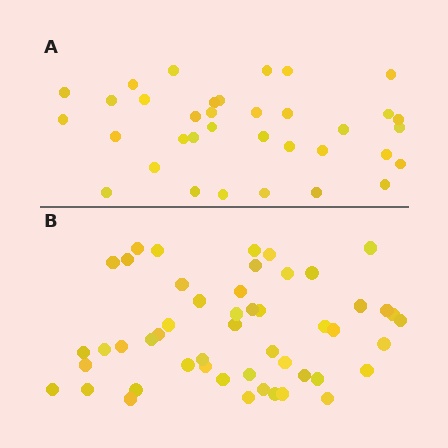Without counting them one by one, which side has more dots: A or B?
Region B (the bottom region) has more dots.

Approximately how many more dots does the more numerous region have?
Region B has approximately 15 more dots than region A.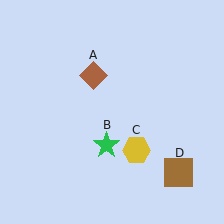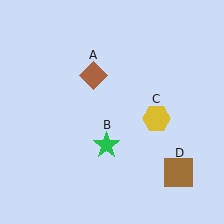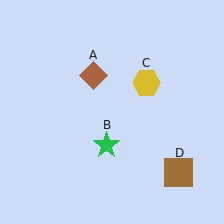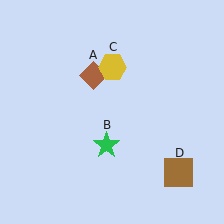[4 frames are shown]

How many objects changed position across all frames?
1 object changed position: yellow hexagon (object C).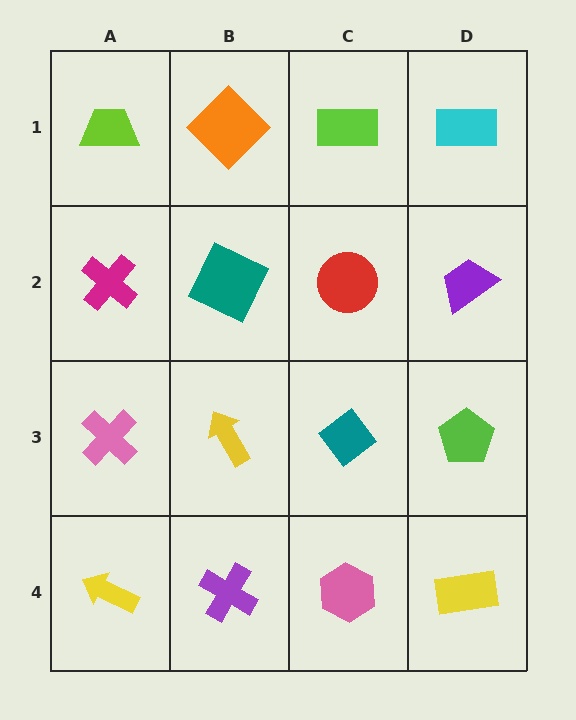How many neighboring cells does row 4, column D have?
2.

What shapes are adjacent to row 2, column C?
A lime rectangle (row 1, column C), a teal diamond (row 3, column C), a teal square (row 2, column B), a purple trapezoid (row 2, column D).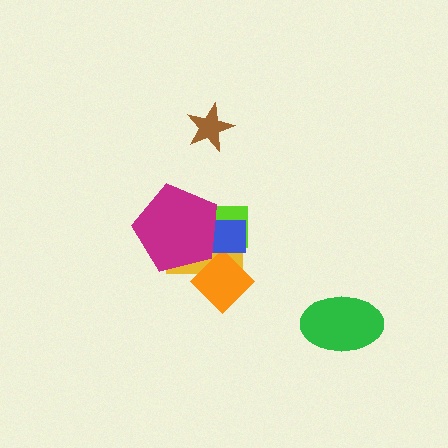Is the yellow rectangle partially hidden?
Yes, it is partially covered by another shape.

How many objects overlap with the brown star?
0 objects overlap with the brown star.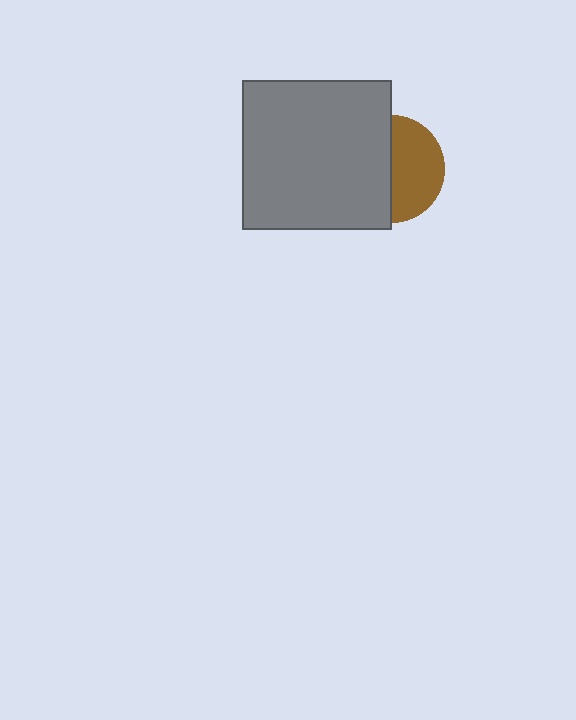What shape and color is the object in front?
The object in front is a gray square.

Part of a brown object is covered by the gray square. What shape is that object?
It is a circle.